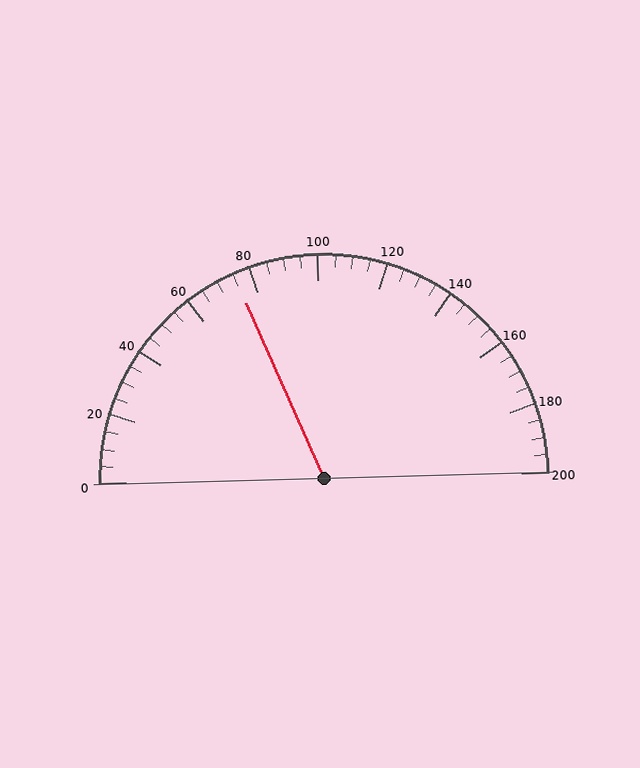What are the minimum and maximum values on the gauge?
The gauge ranges from 0 to 200.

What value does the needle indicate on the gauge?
The needle indicates approximately 75.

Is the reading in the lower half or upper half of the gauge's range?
The reading is in the lower half of the range (0 to 200).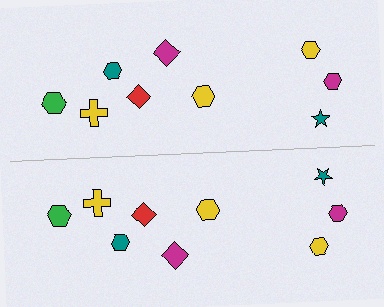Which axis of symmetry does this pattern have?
The pattern has a horizontal axis of symmetry running through the center of the image.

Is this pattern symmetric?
Yes, this pattern has bilateral (reflection) symmetry.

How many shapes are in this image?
There are 18 shapes in this image.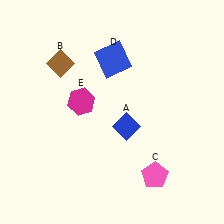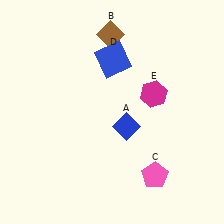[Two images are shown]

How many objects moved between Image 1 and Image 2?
2 objects moved between the two images.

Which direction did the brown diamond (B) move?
The brown diamond (B) moved right.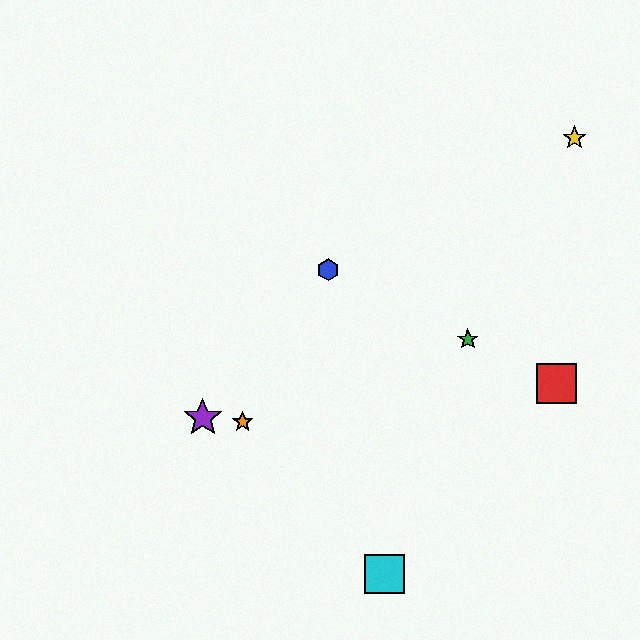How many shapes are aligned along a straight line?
3 shapes (the red square, the blue hexagon, the green star) are aligned along a straight line.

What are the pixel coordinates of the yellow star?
The yellow star is at (574, 138).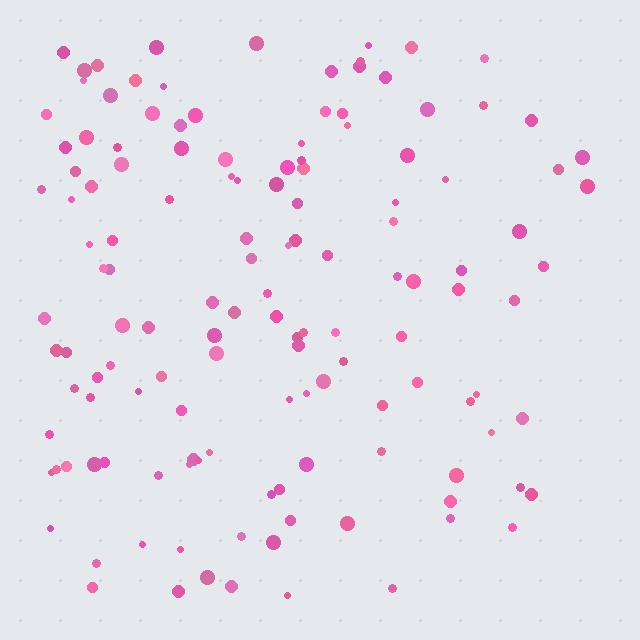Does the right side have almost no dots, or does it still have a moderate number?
Still a moderate number, just noticeably fewer than the left.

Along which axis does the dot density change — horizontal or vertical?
Horizontal.